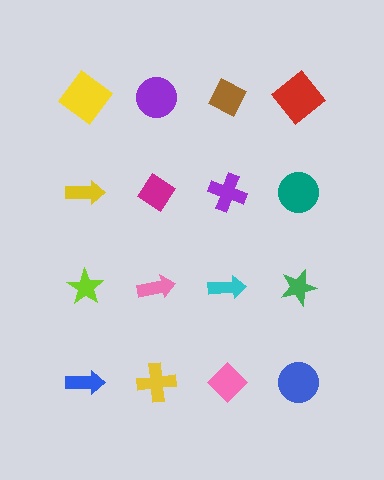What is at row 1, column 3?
A brown diamond.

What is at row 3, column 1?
A lime star.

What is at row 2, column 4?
A teal circle.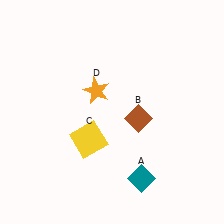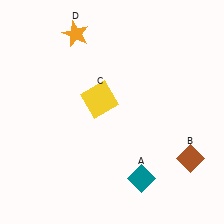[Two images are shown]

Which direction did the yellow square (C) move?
The yellow square (C) moved up.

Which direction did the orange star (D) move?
The orange star (D) moved up.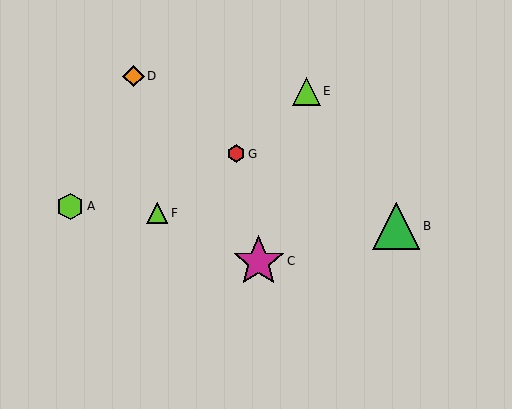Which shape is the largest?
The magenta star (labeled C) is the largest.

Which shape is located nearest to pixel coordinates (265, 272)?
The magenta star (labeled C) at (259, 261) is nearest to that location.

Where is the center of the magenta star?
The center of the magenta star is at (259, 261).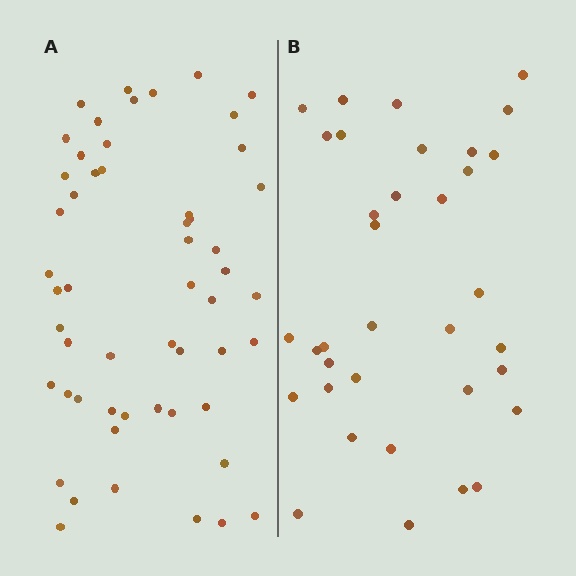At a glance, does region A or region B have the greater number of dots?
Region A (the left region) has more dots.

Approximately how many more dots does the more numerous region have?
Region A has approximately 20 more dots than region B.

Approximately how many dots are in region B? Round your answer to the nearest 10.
About 40 dots. (The exact count is 35, which rounds to 40.)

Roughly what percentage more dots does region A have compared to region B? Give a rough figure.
About 55% more.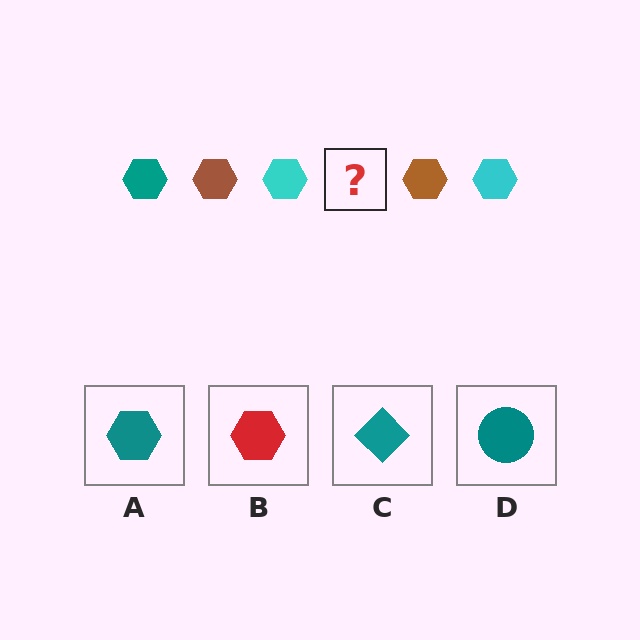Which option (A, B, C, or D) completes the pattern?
A.